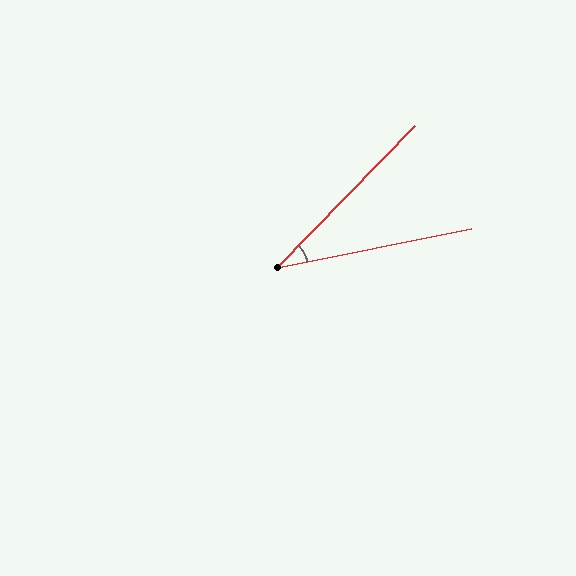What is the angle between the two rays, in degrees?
Approximately 34 degrees.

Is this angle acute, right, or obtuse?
It is acute.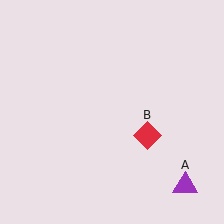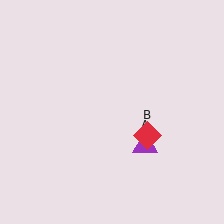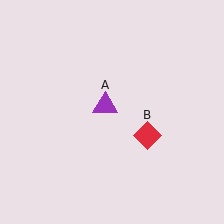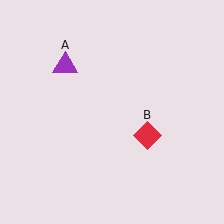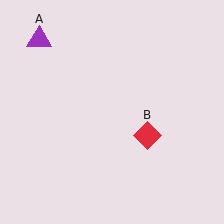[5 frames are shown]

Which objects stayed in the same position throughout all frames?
Red diamond (object B) remained stationary.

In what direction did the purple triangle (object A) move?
The purple triangle (object A) moved up and to the left.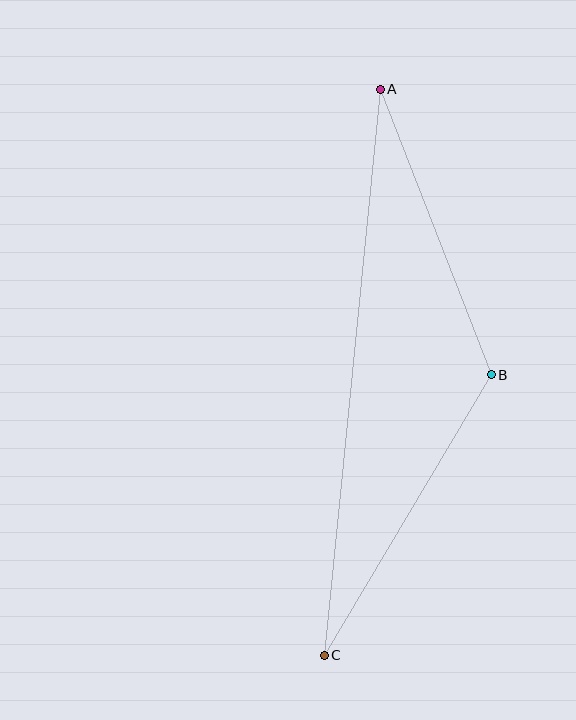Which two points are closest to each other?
Points A and B are closest to each other.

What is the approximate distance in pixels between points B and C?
The distance between B and C is approximately 327 pixels.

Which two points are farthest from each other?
Points A and C are farthest from each other.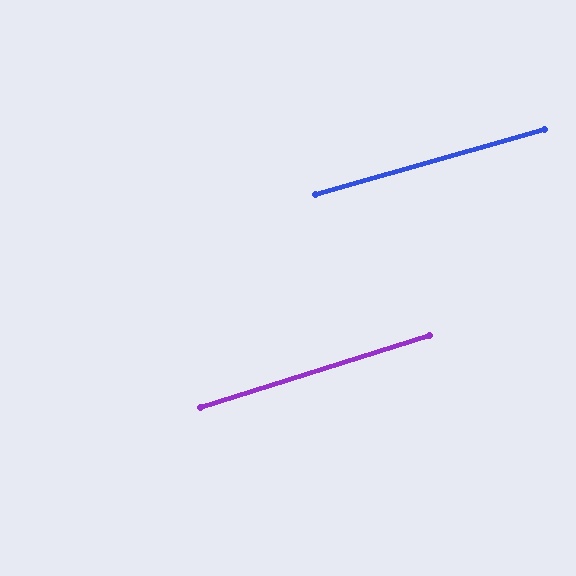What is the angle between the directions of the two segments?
Approximately 2 degrees.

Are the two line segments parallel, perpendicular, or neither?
Parallel — their directions differ by only 1.7°.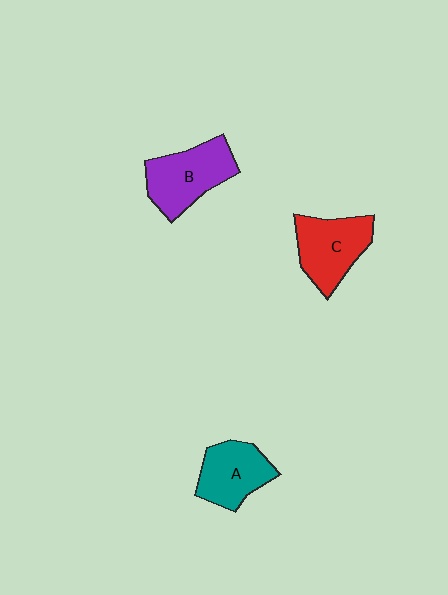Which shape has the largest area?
Shape B (purple).